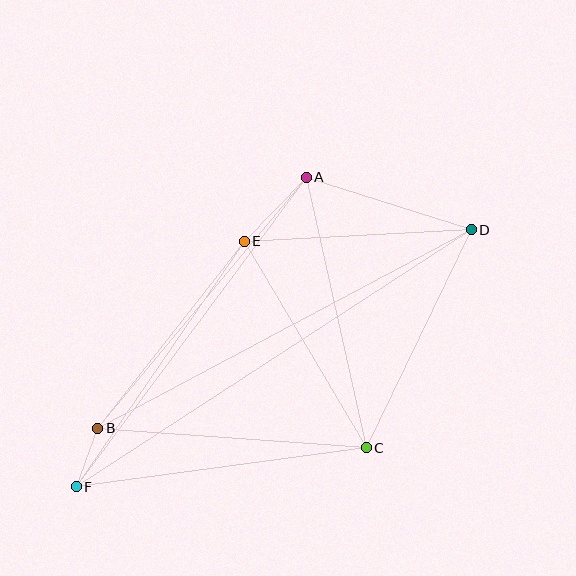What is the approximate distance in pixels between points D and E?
The distance between D and E is approximately 228 pixels.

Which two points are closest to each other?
Points B and F are closest to each other.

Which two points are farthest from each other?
Points D and F are farthest from each other.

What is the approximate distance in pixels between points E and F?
The distance between E and F is approximately 297 pixels.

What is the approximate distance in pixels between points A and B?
The distance between A and B is approximately 326 pixels.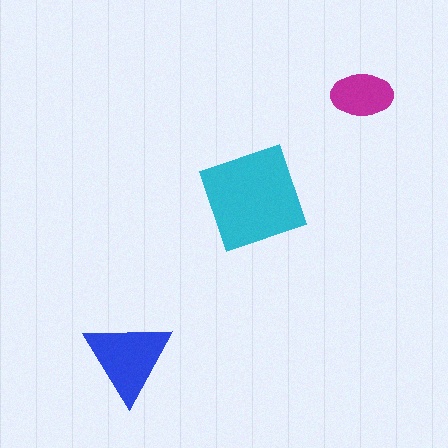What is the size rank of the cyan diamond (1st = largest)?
1st.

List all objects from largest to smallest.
The cyan diamond, the blue triangle, the magenta ellipse.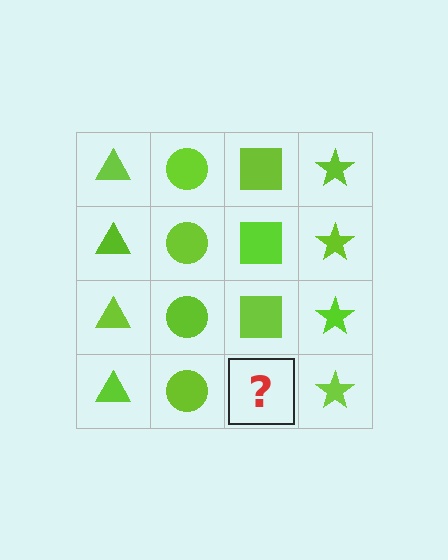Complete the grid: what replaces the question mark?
The question mark should be replaced with a lime square.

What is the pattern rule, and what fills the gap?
The rule is that each column has a consistent shape. The gap should be filled with a lime square.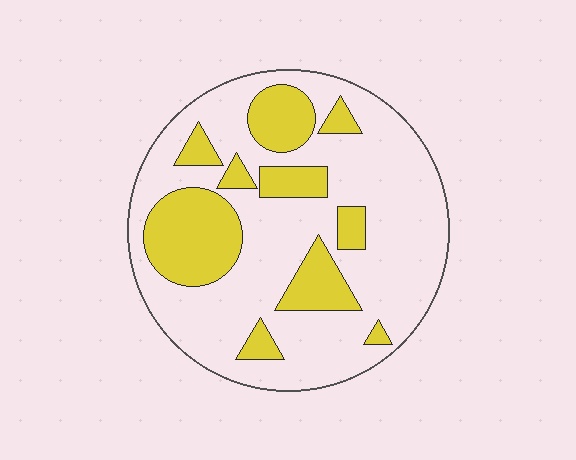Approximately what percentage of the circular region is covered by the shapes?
Approximately 30%.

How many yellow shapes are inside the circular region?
10.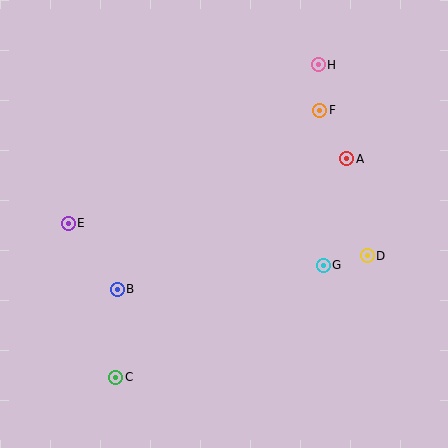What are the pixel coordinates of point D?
Point D is at (367, 256).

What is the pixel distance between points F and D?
The distance between F and D is 153 pixels.